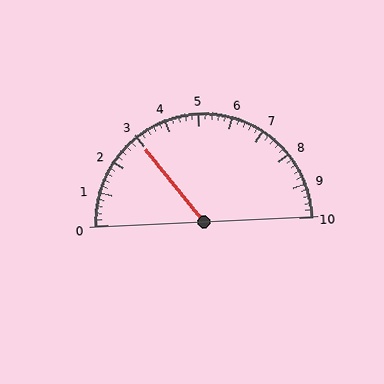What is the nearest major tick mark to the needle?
The nearest major tick mark is 3.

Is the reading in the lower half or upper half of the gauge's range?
The reading is in the lower half of the range (0 to 10).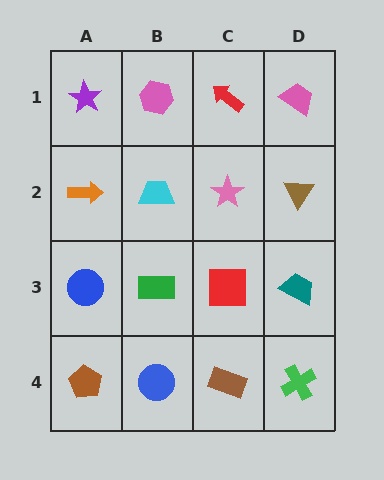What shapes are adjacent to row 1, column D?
A brown triangle (row 2, column D), a red arrow (row 1, column C).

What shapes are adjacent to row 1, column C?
A pink star (row 2, column C), a pink hexagon (row 1, column B), a pink trapezoid (row 1, column D).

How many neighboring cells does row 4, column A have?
2.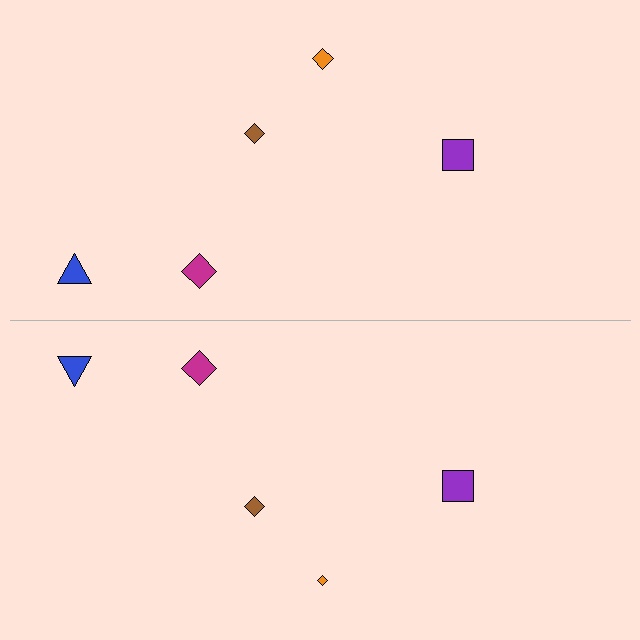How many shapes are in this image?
There are 10 shapes in this image.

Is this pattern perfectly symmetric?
No, the pattern is not perfectly symmetric. The orange diamond on the bottom side has a different size than its mirror counterpart.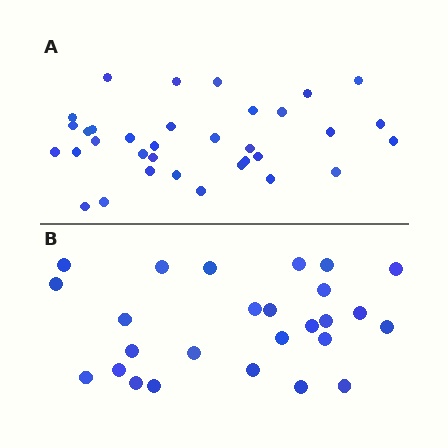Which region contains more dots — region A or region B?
Region A (the top region) has more dots.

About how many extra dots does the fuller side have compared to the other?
Region A has roughly 8 or so more dots than region B.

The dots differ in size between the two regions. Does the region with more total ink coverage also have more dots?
No. Region B has more total ink coverage because its dots are larger, but region A actually contains more individual dots. Total area can be misleading — the number of items is what matters here.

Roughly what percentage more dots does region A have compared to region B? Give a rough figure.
About 30% more.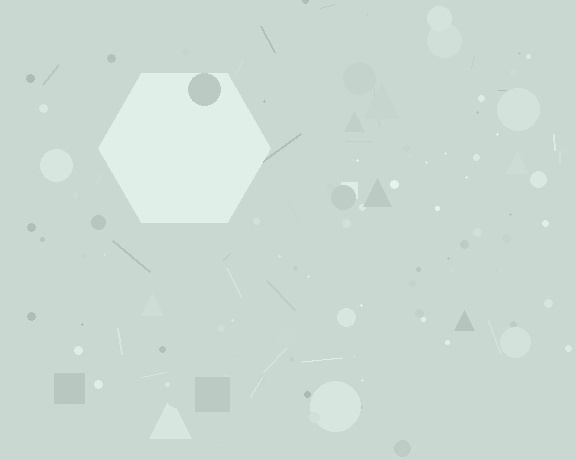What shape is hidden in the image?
A hexagon is hidden in the image.